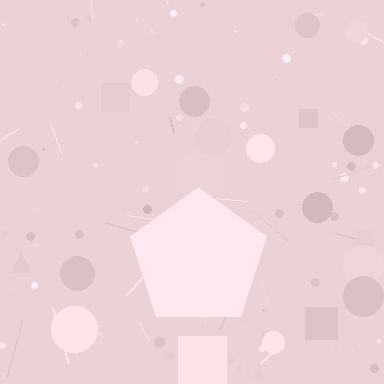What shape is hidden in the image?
A pentagon is hidden in the image.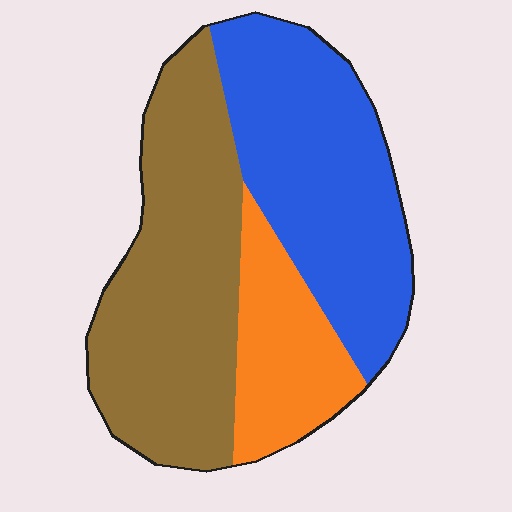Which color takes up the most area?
Brown, at roughly 45%.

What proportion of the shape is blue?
Blue covers roughly 40% of the shape.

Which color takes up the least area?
Orange, at roughly 20%.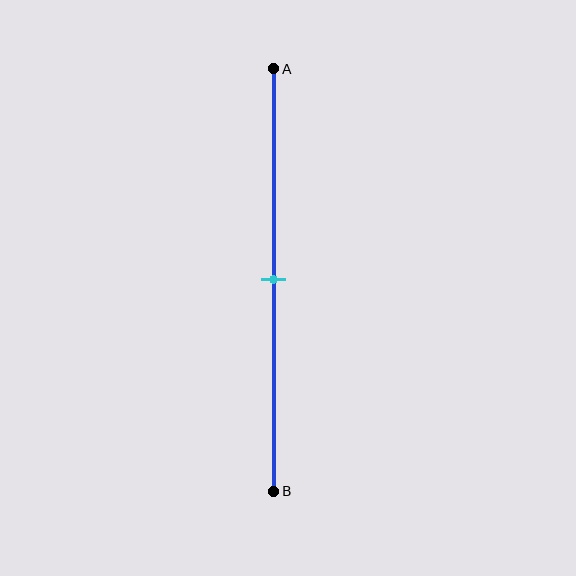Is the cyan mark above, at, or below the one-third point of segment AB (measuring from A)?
The cyan mark is below the one-third point of segment AB.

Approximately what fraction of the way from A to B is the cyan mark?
The cyan mark is approximately 50% of the way from A to B.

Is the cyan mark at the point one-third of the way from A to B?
No, the mark is at about 50% from A, not at the 33% one-third point.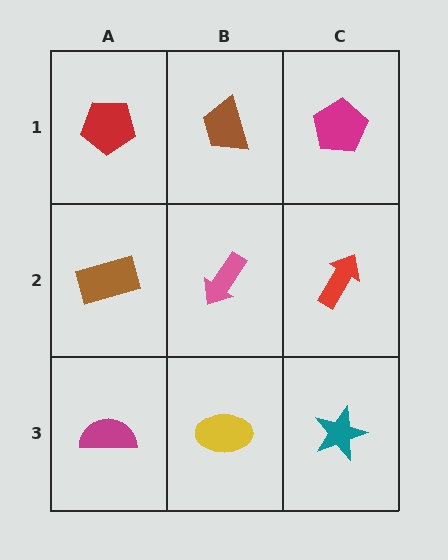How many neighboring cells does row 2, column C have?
3.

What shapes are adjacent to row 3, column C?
A red arrow (row 2, column C), a yellow ellipse (row 3, column B).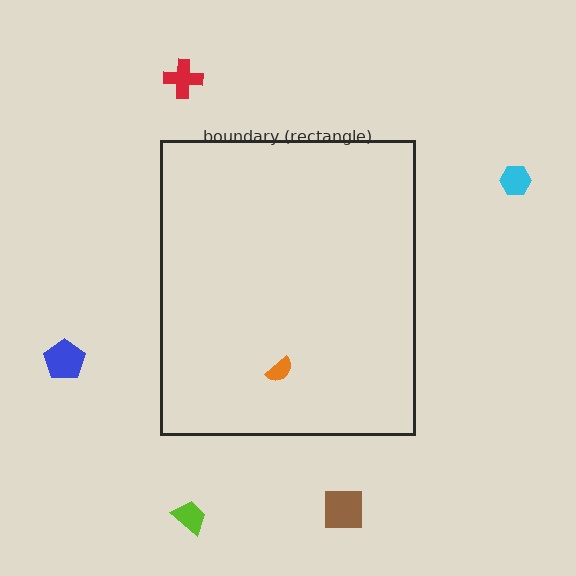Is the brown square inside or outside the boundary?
Outside.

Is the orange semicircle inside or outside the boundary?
Inside.